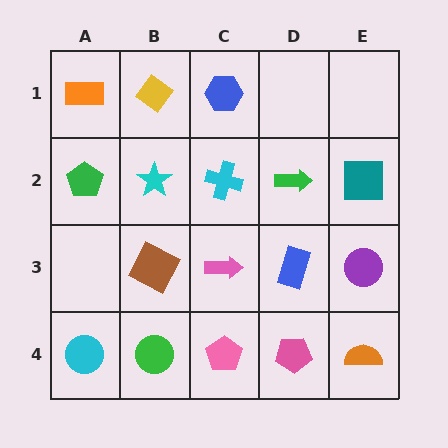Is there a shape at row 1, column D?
No, that cell is empty.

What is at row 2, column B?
A cyan star.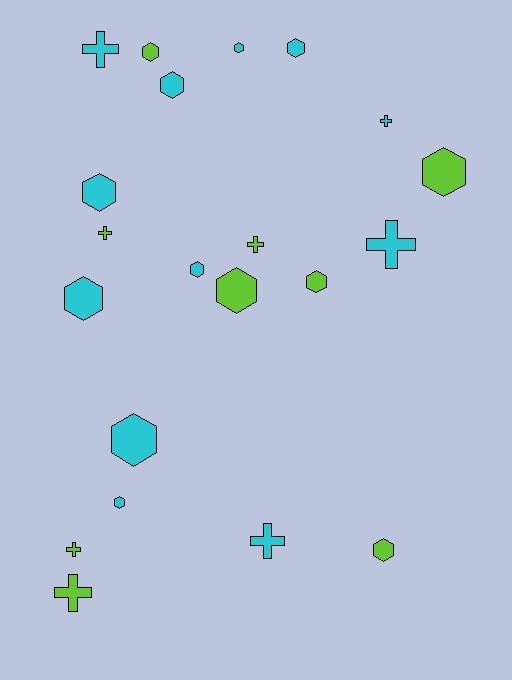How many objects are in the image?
There are 21 objects.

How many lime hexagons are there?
There are 5 lime hexagons.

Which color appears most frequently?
Cyan, with 12 objects.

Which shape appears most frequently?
Hexagon, with 13 objects.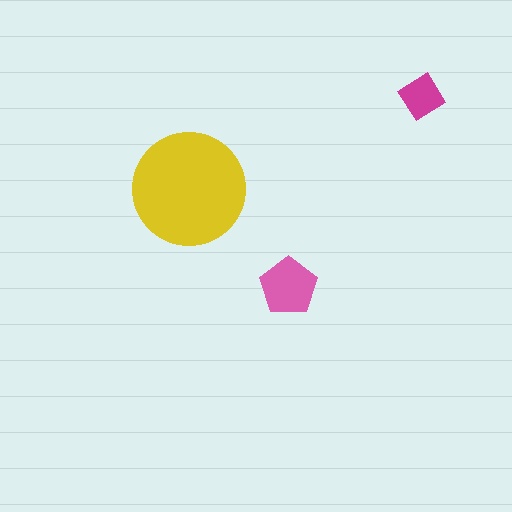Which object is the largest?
The yellow circle.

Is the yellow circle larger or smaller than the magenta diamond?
Larger.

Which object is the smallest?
The magenta diamond.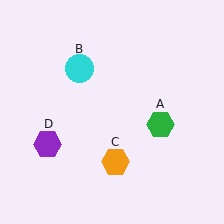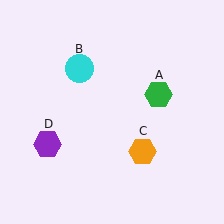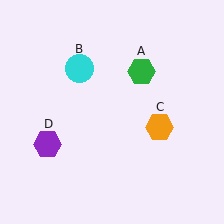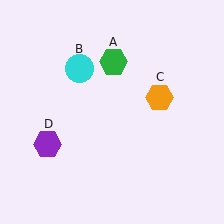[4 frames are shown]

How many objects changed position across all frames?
2 objects changed position: green hexagon (object A), orange hexagon (object C).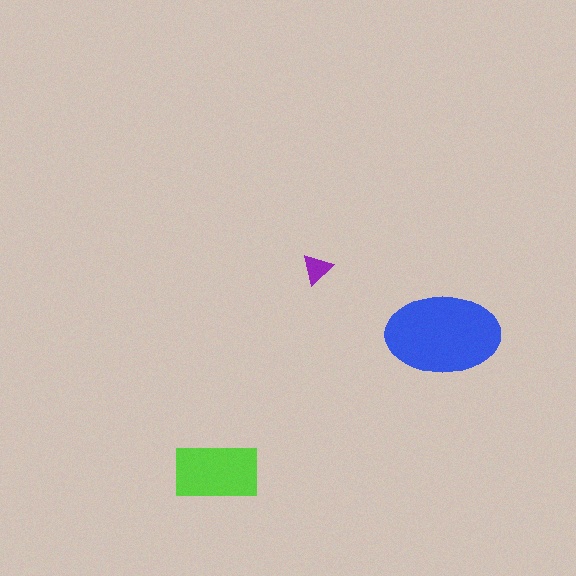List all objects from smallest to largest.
The purple triangle, the lime rectangle, the blue ellipse.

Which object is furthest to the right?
The blue ellipse is rightmost.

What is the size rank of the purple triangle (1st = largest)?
3rd.